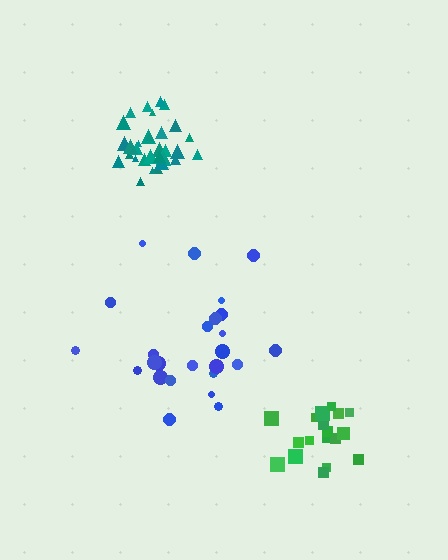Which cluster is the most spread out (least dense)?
Blue.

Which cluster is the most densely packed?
Teal.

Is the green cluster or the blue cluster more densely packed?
Green.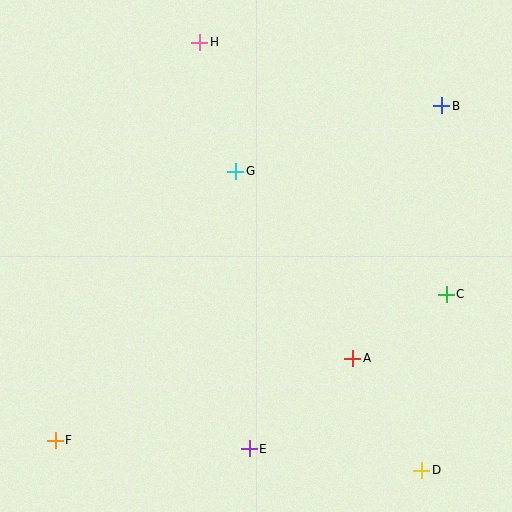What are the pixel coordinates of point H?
Point H is at (199, 42).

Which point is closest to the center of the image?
Point G at (235, 171) is closest to the center.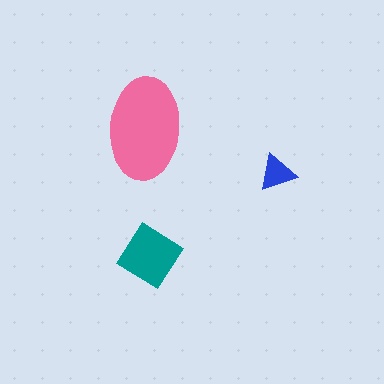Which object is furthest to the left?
The pink ellipse is leftmost.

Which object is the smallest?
The blue triangle.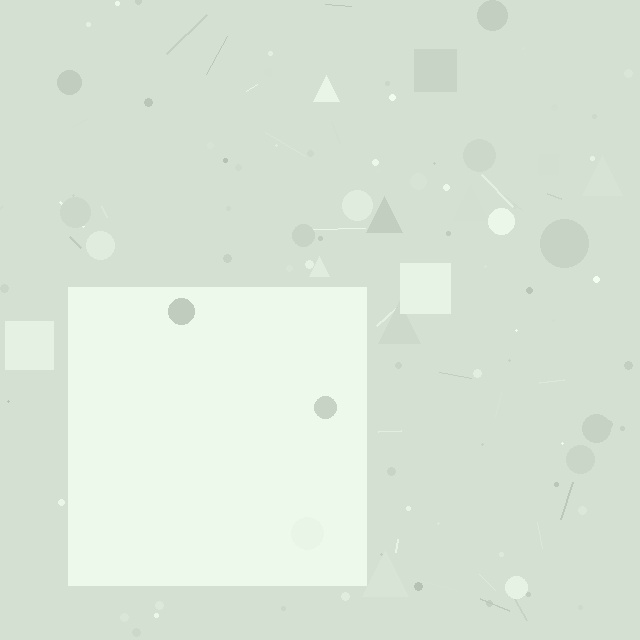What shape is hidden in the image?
A square is hidden in the image.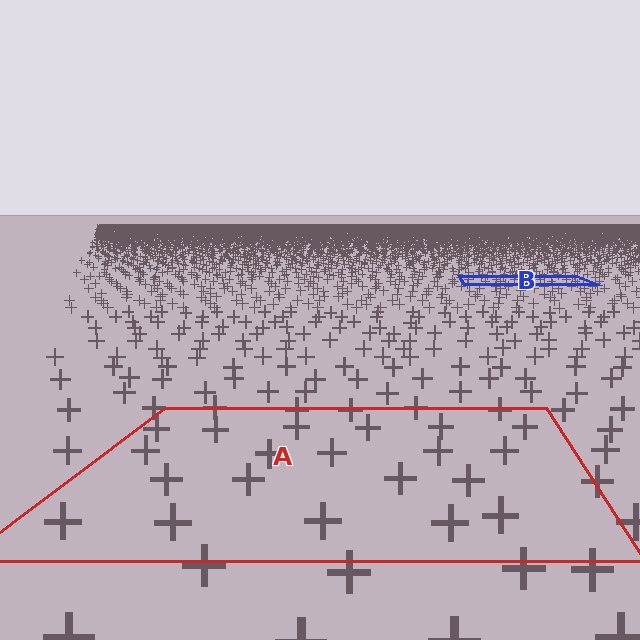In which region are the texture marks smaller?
The texture marks are smaller in region B, because it is farther away.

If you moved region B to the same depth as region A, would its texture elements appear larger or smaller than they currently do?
They would appear larger. At a closer depth, the same texture elements are projected at a bigger on-screen size.